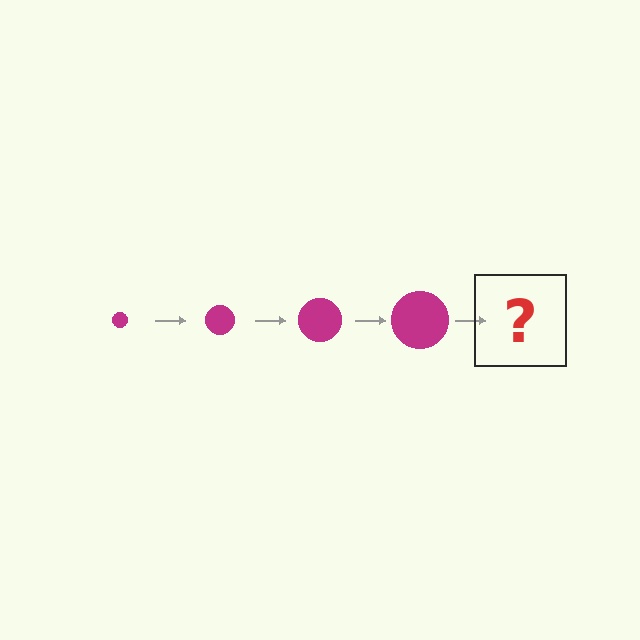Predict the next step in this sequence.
The next step is a magenta circle, larger than the previous one.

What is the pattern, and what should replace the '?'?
The pattern is that the circle gets progressively larger each step. The '?' should be a magenta circle, larger than the previous one.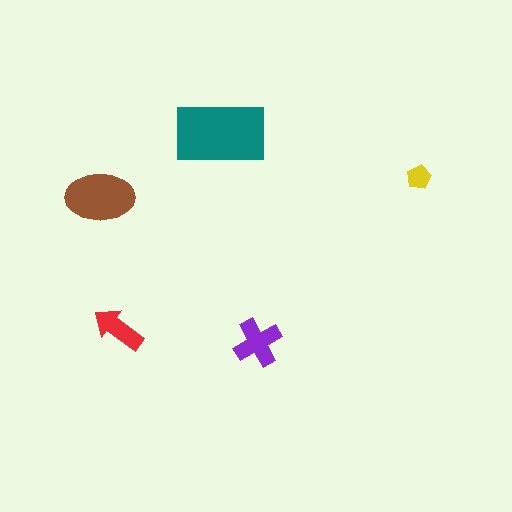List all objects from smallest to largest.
The yellow pentagon, the red arrow, the purple cross, the brown ellipse, the teal rectangle.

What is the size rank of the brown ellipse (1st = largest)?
2nd.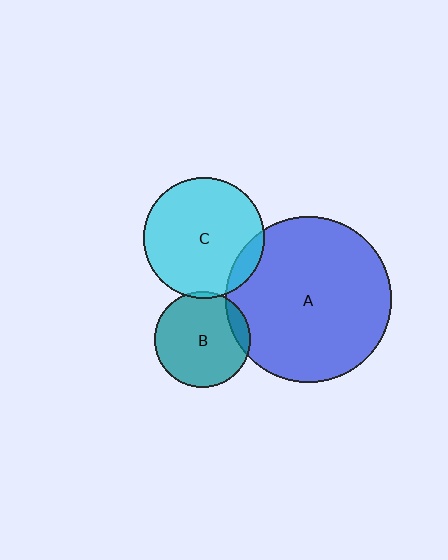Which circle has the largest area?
Circle A (blue).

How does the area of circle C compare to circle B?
Approximately 1.6 times.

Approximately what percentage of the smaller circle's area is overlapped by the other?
Approximately 10%.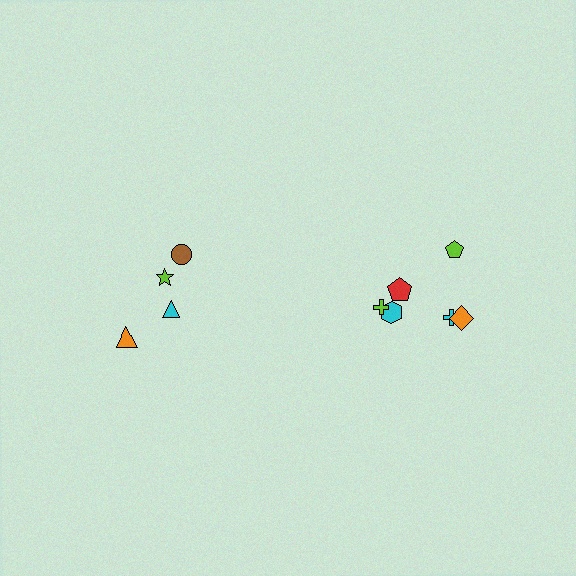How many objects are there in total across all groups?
There are 10 objects.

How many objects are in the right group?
There are 6 objects.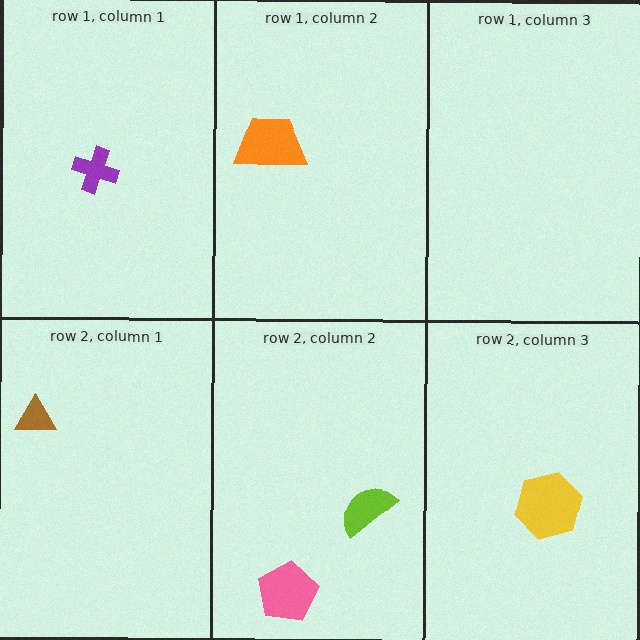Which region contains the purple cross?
The row 1, column 1 region.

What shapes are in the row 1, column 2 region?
The orange trapezoid.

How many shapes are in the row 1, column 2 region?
1.